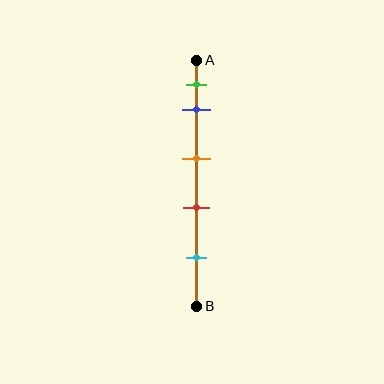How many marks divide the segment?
There are 5 marks dividing the segment.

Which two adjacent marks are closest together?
The green and blue marks are the closest adjacent pair.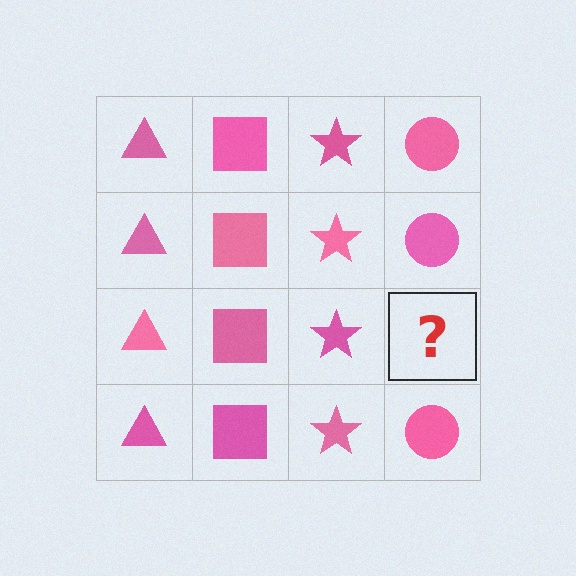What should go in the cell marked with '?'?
The missing cell should contain a pink circle.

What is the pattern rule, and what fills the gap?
The rule is that each column has a consistent shape. The gap should be filled with a pink circle.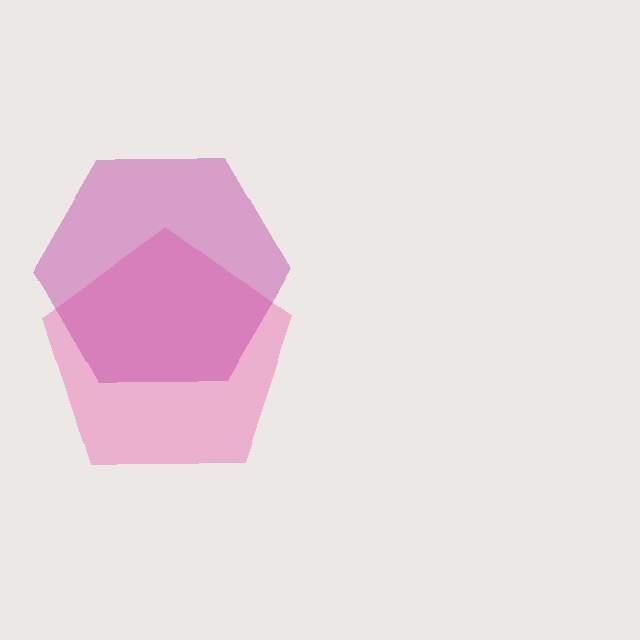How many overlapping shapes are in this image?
There are 2 overlapping shapes in the image.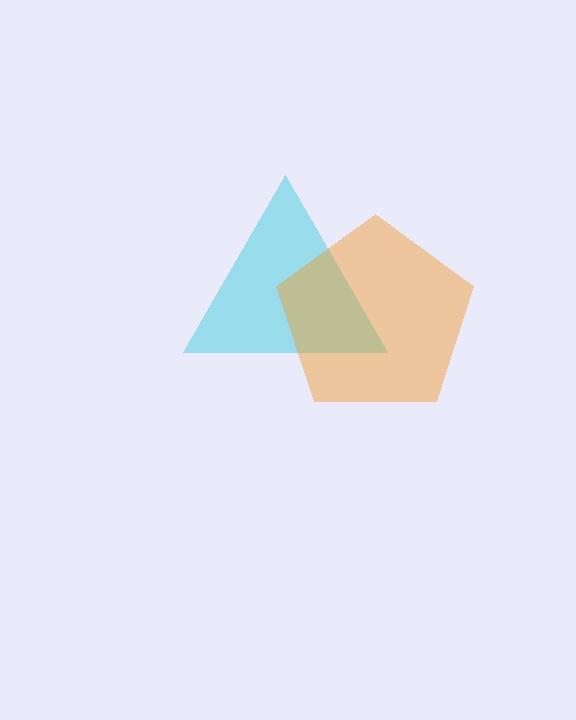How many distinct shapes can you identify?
There are 2 distinct shapes: a cyan triangle, an orange pentagon.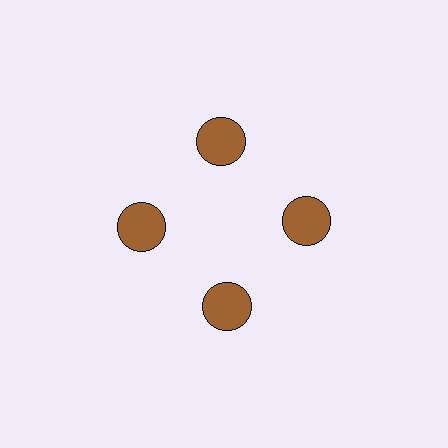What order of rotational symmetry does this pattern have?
This pattern has 4-fold rotational symmetry.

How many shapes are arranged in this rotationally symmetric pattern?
There are 4 shapes, arranged in 4 groups of 1.